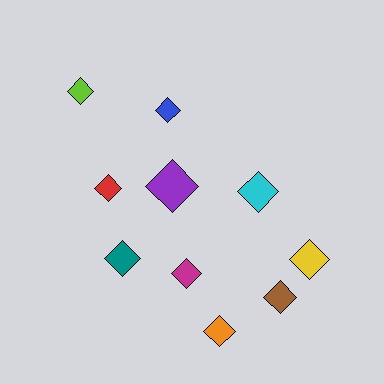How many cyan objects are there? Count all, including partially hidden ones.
There is 1 cyan object.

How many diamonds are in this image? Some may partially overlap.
There are 10 diamonds.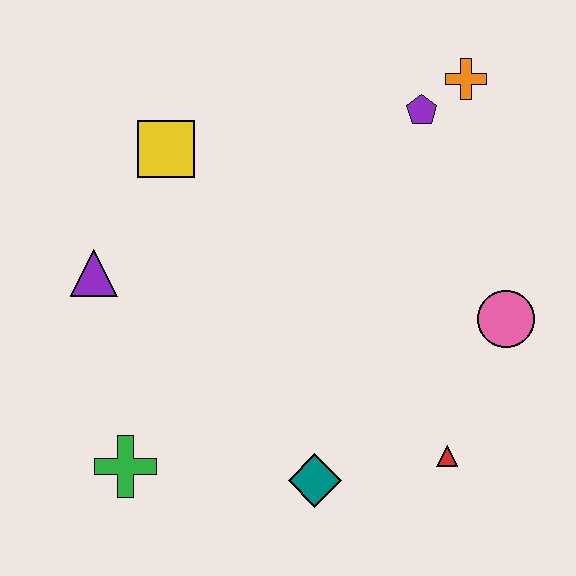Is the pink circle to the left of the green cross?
No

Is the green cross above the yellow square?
No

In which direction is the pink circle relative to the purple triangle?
The pink circle is to the right of the purple triangle.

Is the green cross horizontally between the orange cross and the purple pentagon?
No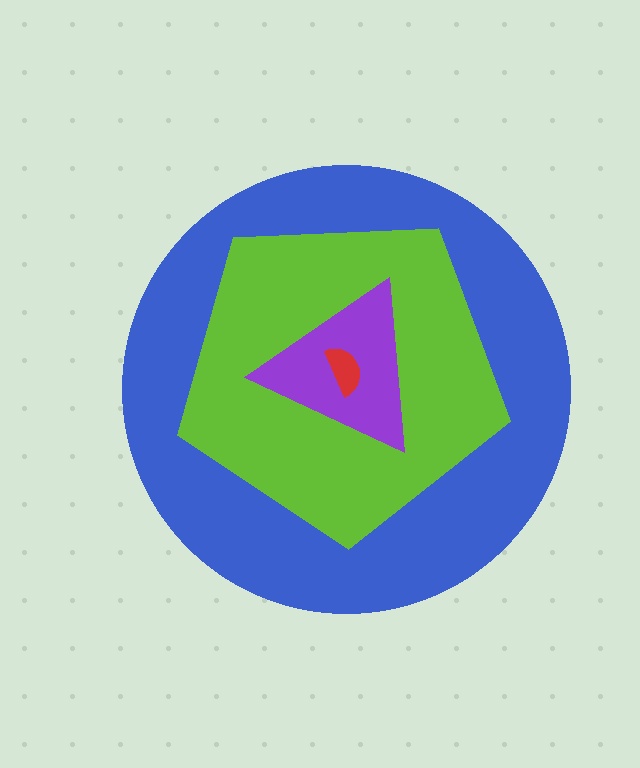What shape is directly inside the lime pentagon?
The purple triangle.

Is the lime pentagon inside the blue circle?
Yes.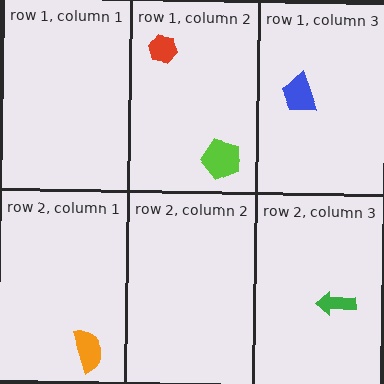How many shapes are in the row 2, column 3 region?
1.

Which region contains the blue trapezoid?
The row 1, column 3 region.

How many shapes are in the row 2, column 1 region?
1.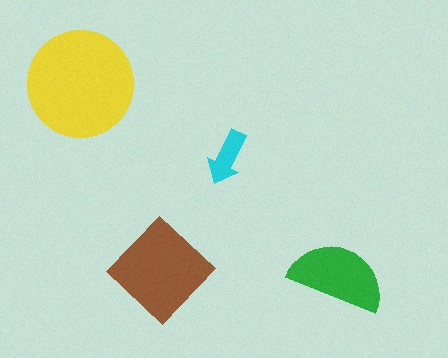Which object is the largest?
The yellow circle.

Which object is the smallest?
The cyan arrow.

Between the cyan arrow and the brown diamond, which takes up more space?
The brown diamond.